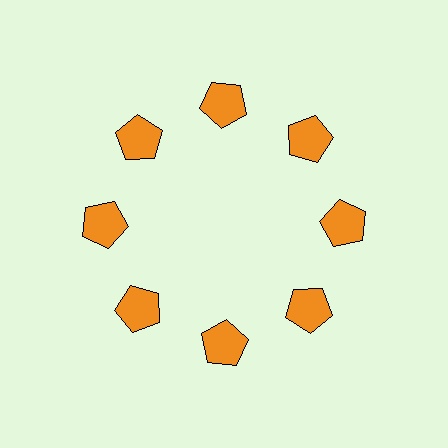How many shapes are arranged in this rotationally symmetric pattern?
There are 8 shapes, arranged in 8 groups of 1.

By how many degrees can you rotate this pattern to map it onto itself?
The pattern maps onto itself every 45 degrees of rotation.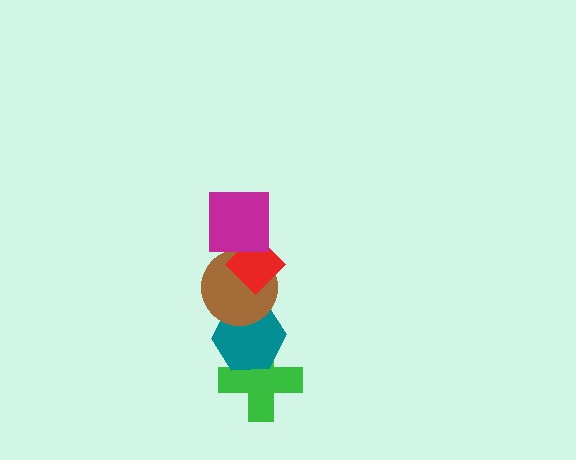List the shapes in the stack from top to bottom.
From top to bottom: the magenta square, the red diamond, the brown circle, the teal hexagon, the green cross.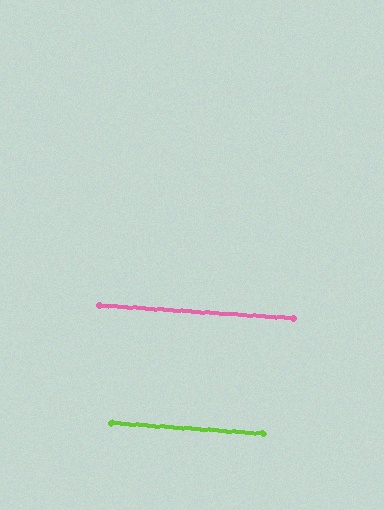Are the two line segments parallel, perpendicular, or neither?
Parallel — their directions differ by only 0.3°.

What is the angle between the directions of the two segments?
Approximately 0 degrees.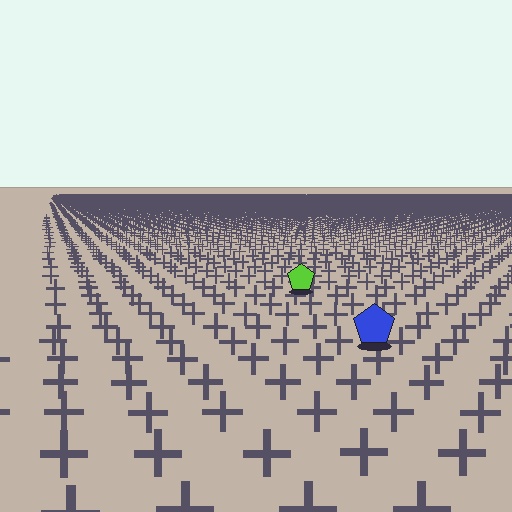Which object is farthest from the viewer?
The lime pentagon is farthest from the viewer. It appears smaller and the ground texture around it is denser.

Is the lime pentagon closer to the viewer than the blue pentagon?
No. The blue pentagon is closer — you can tell from the texture gradient: the ground texture is coarser near it.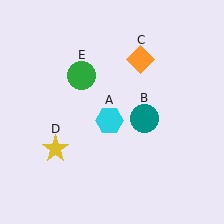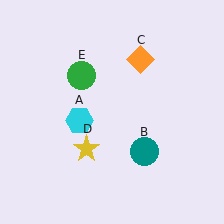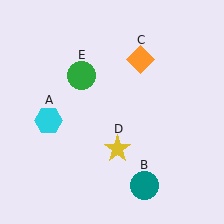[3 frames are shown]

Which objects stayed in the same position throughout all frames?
Orange diamond (object C) and green circle (object E) remained stationary.